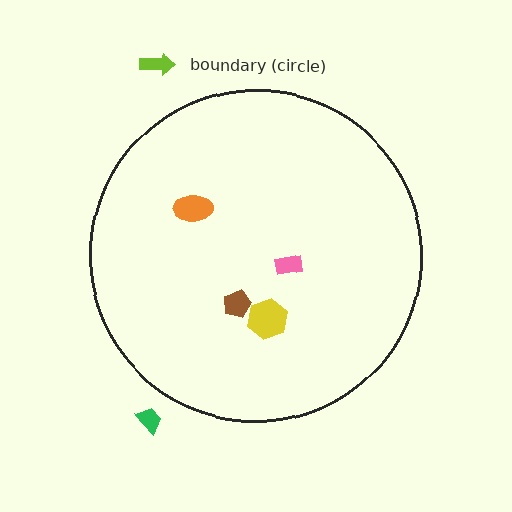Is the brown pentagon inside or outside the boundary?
Inside.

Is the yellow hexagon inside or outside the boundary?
Inside.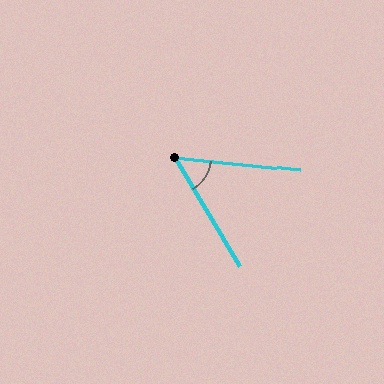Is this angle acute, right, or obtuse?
It is acute.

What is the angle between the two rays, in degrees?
Approximately 54 degrees.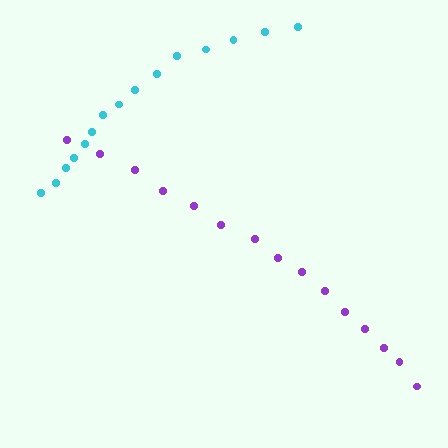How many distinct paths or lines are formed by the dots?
There are 2 distinct paths.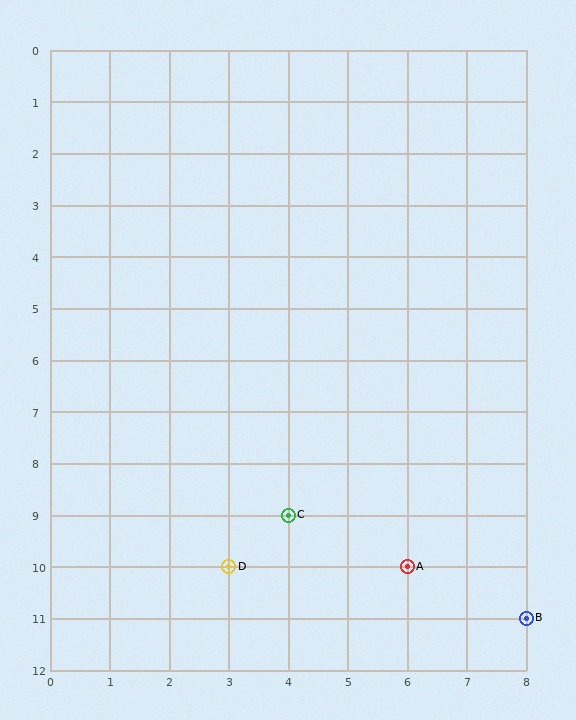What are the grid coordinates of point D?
Point D is at grid coordinates (3, 10).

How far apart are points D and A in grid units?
Points D and A are 3 columns apart.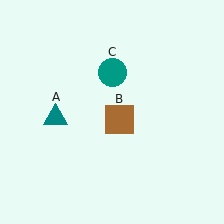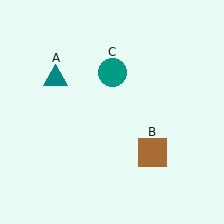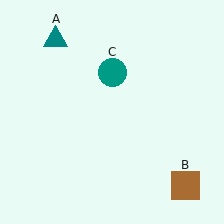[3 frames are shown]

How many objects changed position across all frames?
2 objects changed position: teal triangle (object A), brown square (object B).